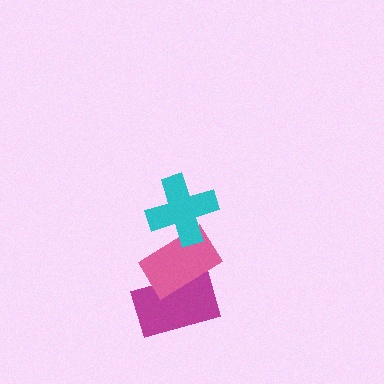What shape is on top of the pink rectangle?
The cyan cross is on top of the pink rectangle.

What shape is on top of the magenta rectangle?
The pink rectangle is on top of the magenta rectangle.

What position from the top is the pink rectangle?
The pink rectangle is 2nd from the top.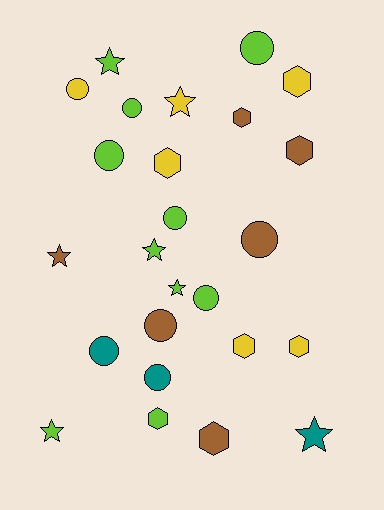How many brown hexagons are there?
There are 3 brown hexagons.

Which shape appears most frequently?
Circle, with 10 objects.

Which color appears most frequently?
Lime, with 10 objects.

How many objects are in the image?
There are 25 objects.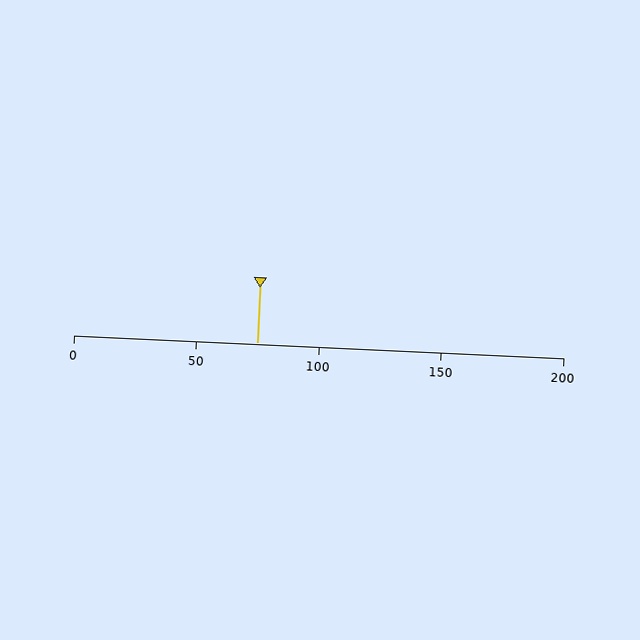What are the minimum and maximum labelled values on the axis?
The axis runs from 0 to 200.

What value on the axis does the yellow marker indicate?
The marker indicates approximately 75.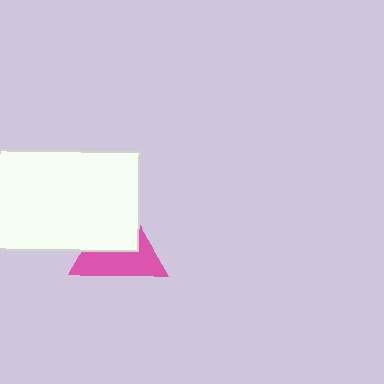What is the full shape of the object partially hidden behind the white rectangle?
The partially hidden object is a pink triangle.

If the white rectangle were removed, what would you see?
You would see the complete pink triangle.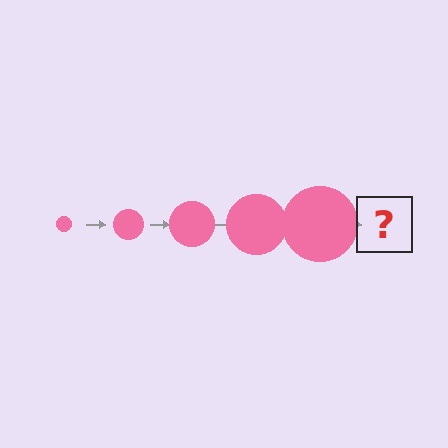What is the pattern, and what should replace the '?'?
The pattern is that the circle gets progressively larger each step. The '?' should be a pink circle, larger than the previous one.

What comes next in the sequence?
The next element should be a pink circle, larger than the previous one.